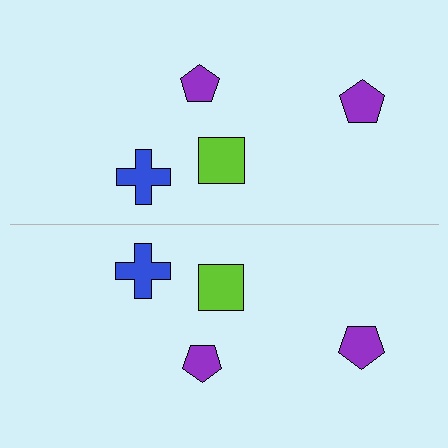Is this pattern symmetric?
Yes, this pattern has bilateral (reflection) symmetry.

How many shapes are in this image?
There are 8 shapes in this image.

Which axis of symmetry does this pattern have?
The pattern has a horizontal axis of symmetry running through the center of the image.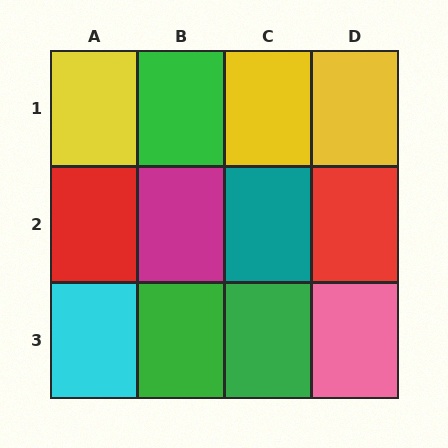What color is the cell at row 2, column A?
Red.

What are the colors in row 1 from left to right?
Yellow, green, yellow, yellow.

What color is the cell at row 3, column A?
Cyan.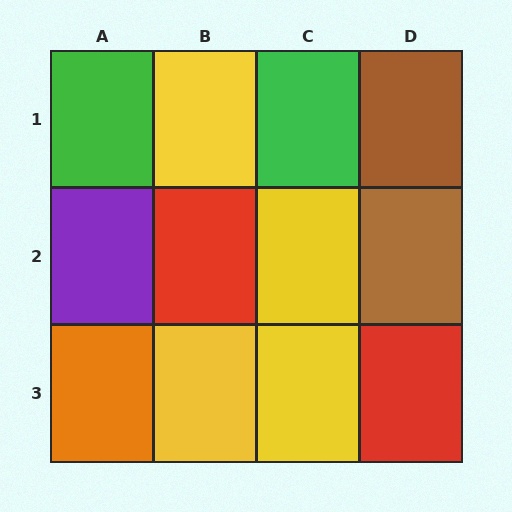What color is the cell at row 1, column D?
Brown.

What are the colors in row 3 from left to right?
Orange, yellow, yellow, red.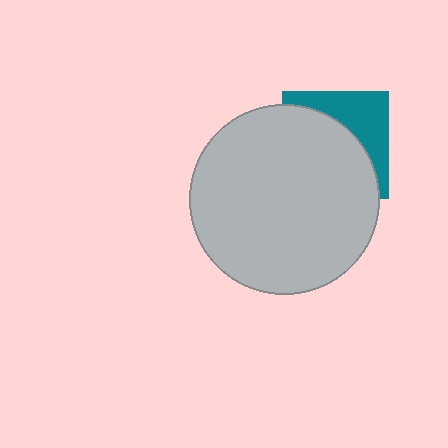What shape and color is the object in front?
The object in front is a light gray circle.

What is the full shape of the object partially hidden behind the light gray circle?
The partially hidden object is a teal square.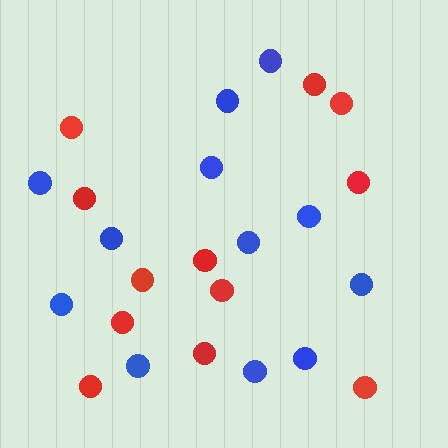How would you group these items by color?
There are 2 groups: one group of red circles (12) and one group of blue circles (12).